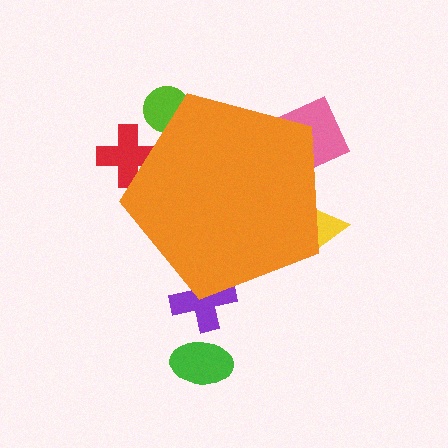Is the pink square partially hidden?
Yes, the pink square is partially hidden behind the orange pentagon.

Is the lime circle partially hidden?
Yes, the lime circle is partially hidden behind the orange pentagon.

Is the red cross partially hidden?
Yes, the red cross is partially hidden behind the orange pentagon.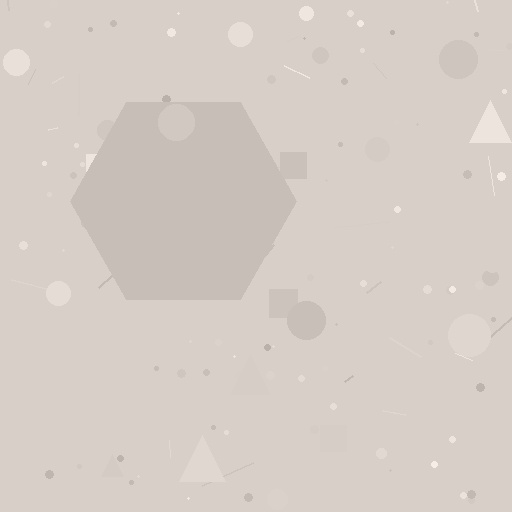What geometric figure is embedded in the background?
A hexagon is embedded in the background.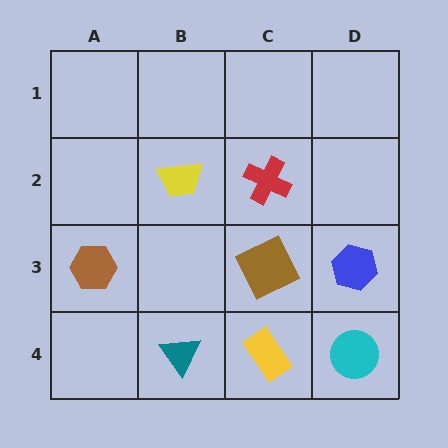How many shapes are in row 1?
0 shapes.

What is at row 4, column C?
A yellow rectangle.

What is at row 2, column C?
A red cross.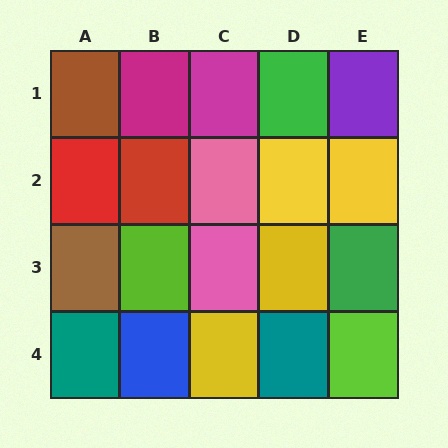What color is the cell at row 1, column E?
Purple.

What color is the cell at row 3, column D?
Yellow.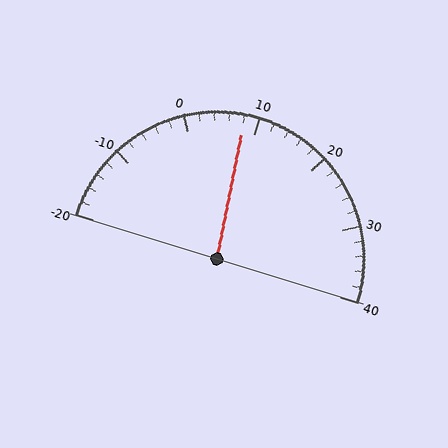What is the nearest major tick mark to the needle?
The nearest major tick mark is 10.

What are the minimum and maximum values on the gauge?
The gauge ranges from -20 to 40.